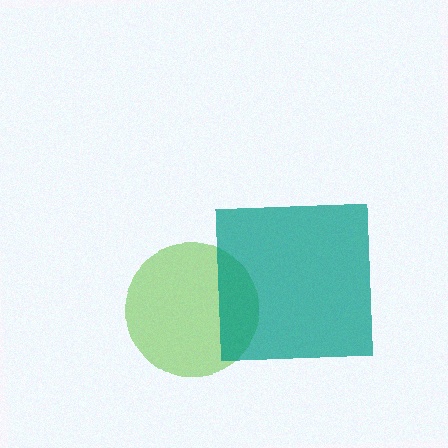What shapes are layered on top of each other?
The layered shapes are: a lime circle, a teal square.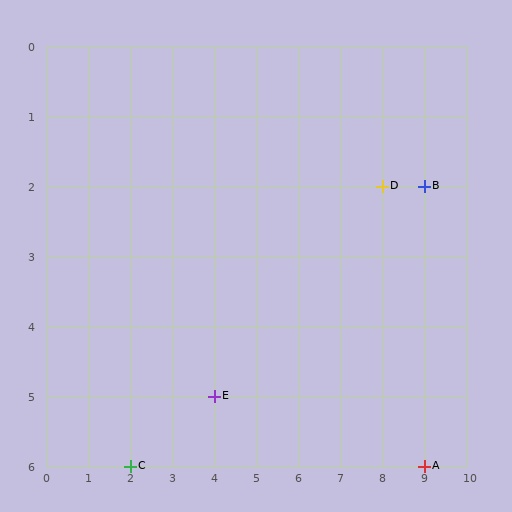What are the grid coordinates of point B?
Point B is at grid coordinates (9, 2).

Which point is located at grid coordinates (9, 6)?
Point A is at (9, 6).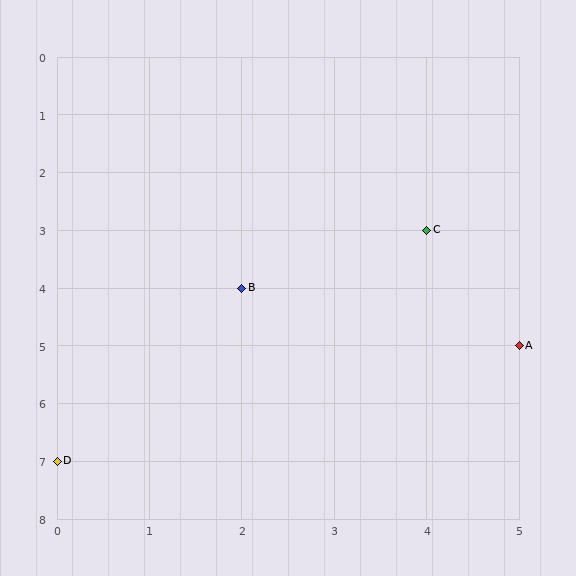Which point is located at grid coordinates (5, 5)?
Point A is at (5, 5).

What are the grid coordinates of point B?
Point B is at grid coordinates (2, 4).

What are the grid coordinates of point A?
Point A is at grid coordinates (5, 5).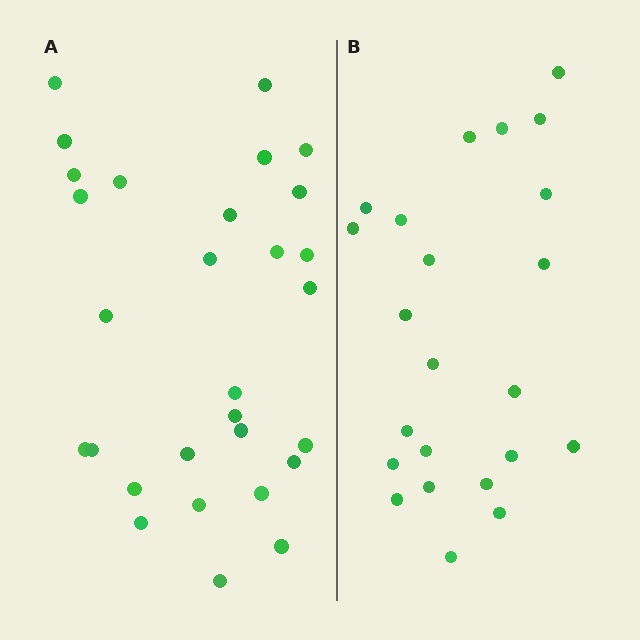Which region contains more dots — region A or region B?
Region A (the left region) has more dots.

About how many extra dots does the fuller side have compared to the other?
Region A has about 6 more dots than region B.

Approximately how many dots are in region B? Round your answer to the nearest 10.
About 20 dots. (The exact count is 23, which rounds to 20.)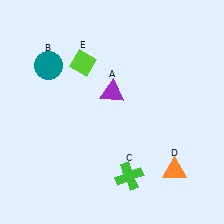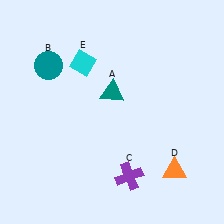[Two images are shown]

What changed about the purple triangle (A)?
In Image 1, A is purple. In Image 2, it changed to teal.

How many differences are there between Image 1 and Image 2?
There are 3 differences between the two images.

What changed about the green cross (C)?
In Image 1, C is green. In Image 2, it changed to purple.